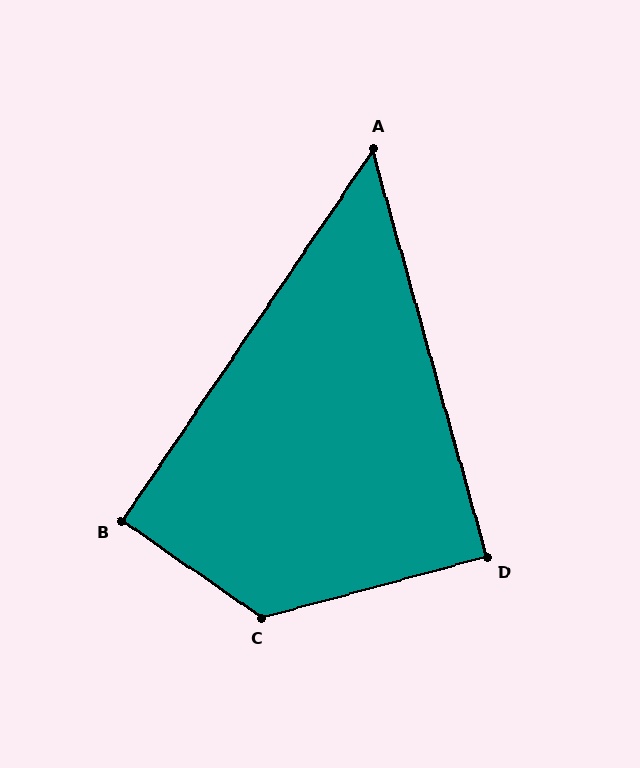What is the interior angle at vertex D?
Approximately 89 degrees (approximately right).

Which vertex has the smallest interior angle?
A, at approximately 50 degrees.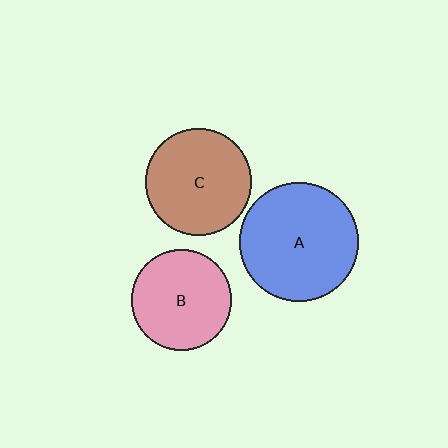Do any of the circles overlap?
No, none of the circles overlap.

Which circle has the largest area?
Circle A (blue).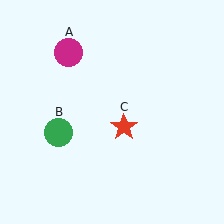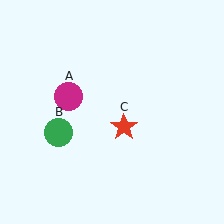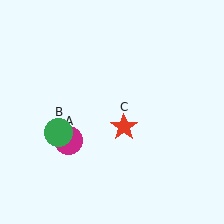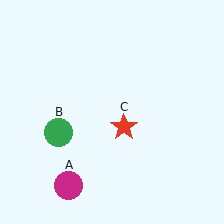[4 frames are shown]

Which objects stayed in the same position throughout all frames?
Green circle (object B) and red star (object C) remained stationary.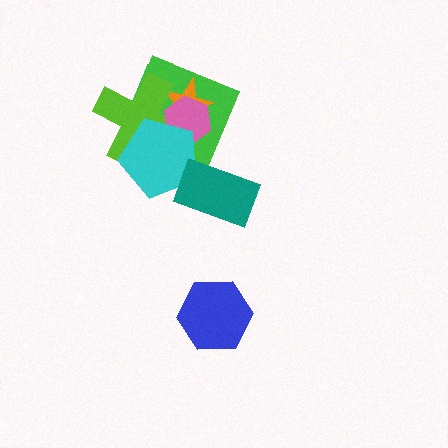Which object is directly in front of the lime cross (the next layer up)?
The pink hexagon is directly in front of the lime cross.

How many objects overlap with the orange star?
4 objects overlap with the orange star.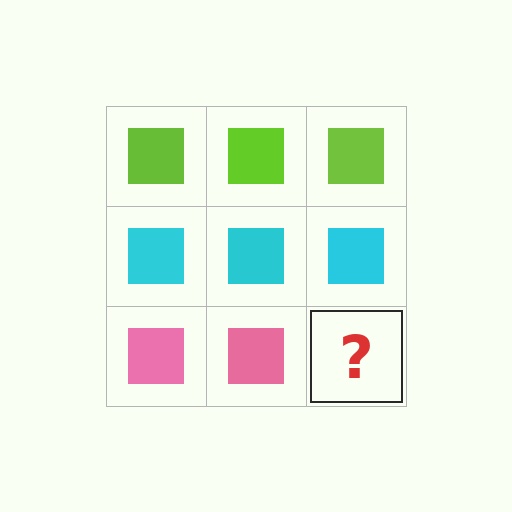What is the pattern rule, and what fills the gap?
The rule is that each row has a consistent color. The gap should be filled with a pink square.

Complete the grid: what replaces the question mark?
The question mark should be replaced with a pink square.